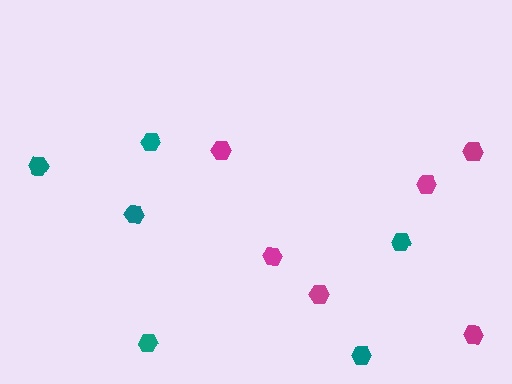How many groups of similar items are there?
There are 2 groups: one group of teal hexagons (6) and one group of magenta hexagons (6).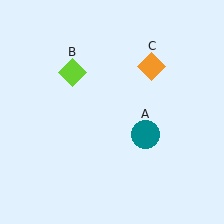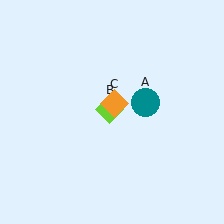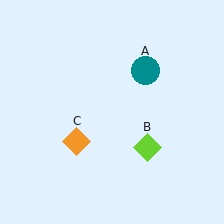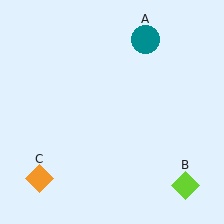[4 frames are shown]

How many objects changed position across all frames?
3 objects changed position: teal circle (object A), lime diamond (object B), orange diamond (object C).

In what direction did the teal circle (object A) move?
The teal circle (object A) moved up.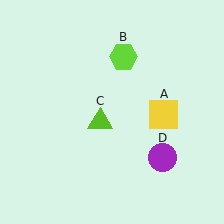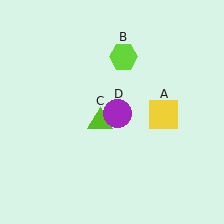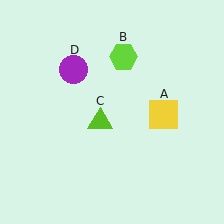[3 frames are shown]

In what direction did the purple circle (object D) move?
The purple circle (object D) moved up and to the left.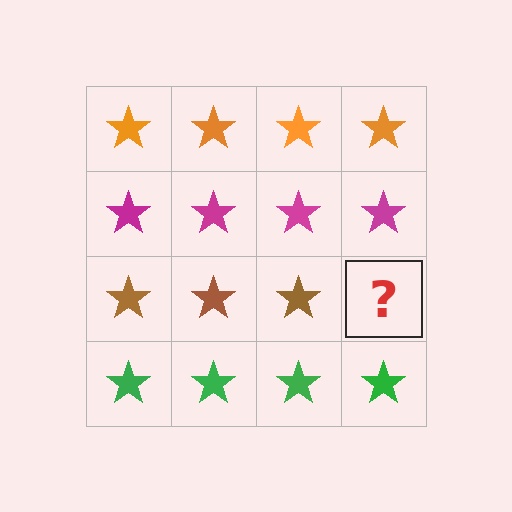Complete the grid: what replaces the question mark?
The question mark should be replaced with a brown star.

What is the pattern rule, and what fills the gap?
The rule is that each row has a consistent color. The gap should be filled with a brown star.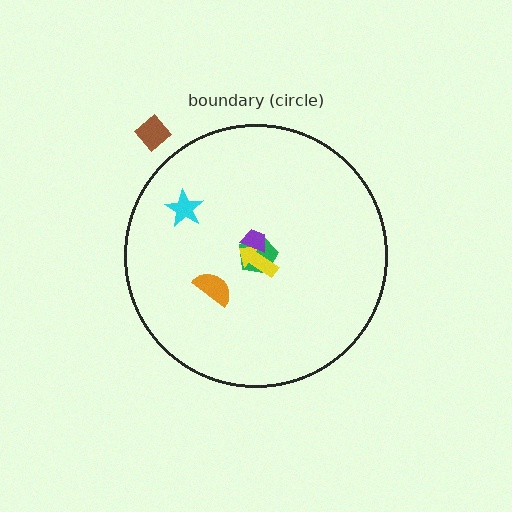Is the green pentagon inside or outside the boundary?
Inside.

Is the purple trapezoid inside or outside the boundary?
Inside.